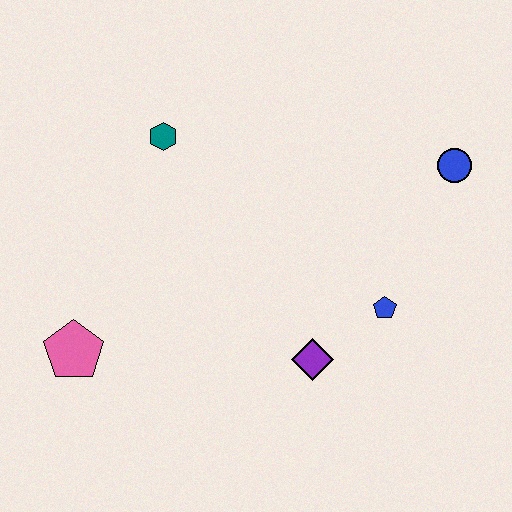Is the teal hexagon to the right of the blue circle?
No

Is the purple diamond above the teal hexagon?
No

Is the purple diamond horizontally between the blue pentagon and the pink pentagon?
Yes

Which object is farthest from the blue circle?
The pink pentagon is farthest from the blue circle.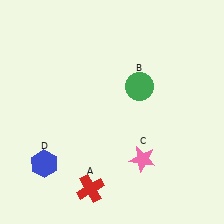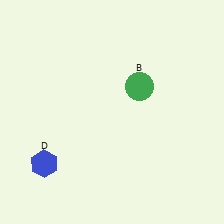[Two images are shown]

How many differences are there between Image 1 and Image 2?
There are 2 differences between the two images.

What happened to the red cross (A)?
The red cross (A) was removed in Image 2. It was in the bottom-left area of Image 1.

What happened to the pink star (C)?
The pink star (C) was removed in Image 2. It was in the bottom-right area of Image 1.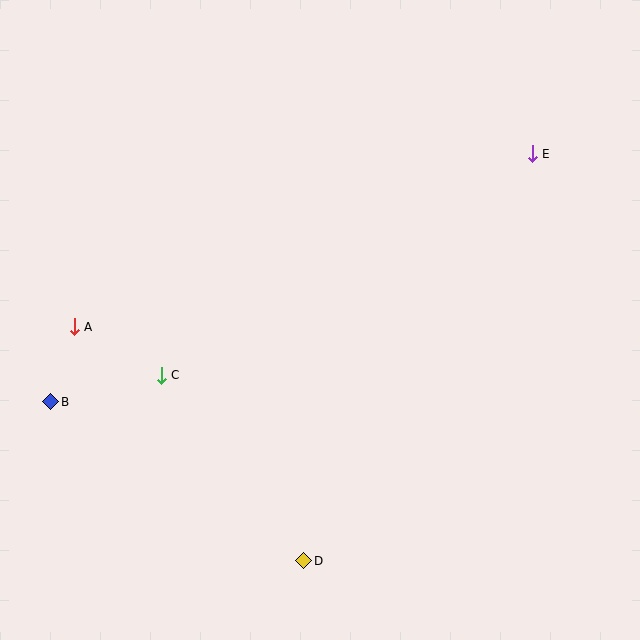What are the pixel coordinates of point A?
Point A is at (74, 327).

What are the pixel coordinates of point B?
Point B is at (51, 402).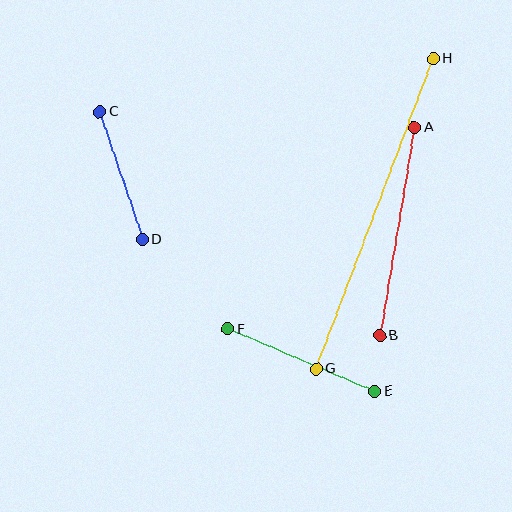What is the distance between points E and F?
The distance is approximately 160 pixels.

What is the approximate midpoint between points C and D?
The midpoint is at approximately (121, 176) pixels.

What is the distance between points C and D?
The distance is approximately 135 pixels.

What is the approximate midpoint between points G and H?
The midpoint is at approximately (375, 214) pixels.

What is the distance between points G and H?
The distance is approximately 332 pixels.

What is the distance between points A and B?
The distance is approximately 211 pixels.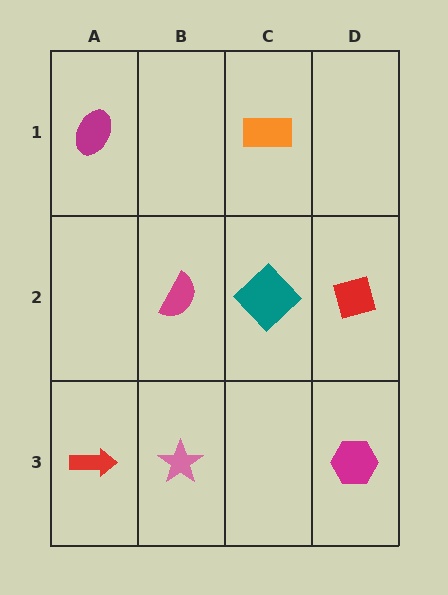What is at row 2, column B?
A magenta semicircle.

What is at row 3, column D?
A magenta hexagon.